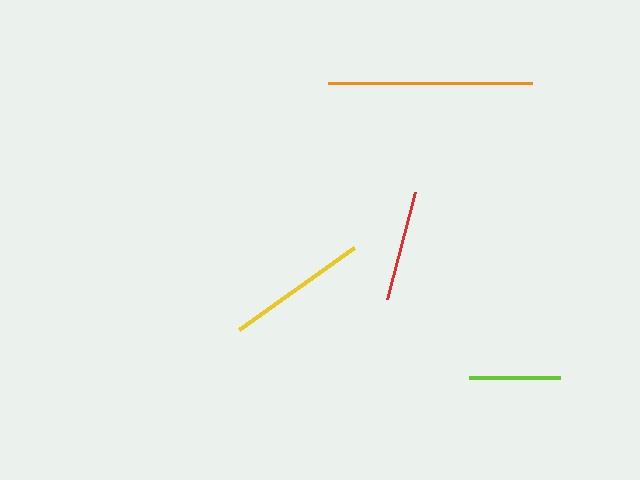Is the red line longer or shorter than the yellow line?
The yellow line is longer than the red line.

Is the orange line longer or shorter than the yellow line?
The orange line is longer than the yellow line.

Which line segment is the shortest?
The lime line is the shortest at approximately 91 pixels.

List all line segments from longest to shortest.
From longest to shortest: orange, yellow, red, lime.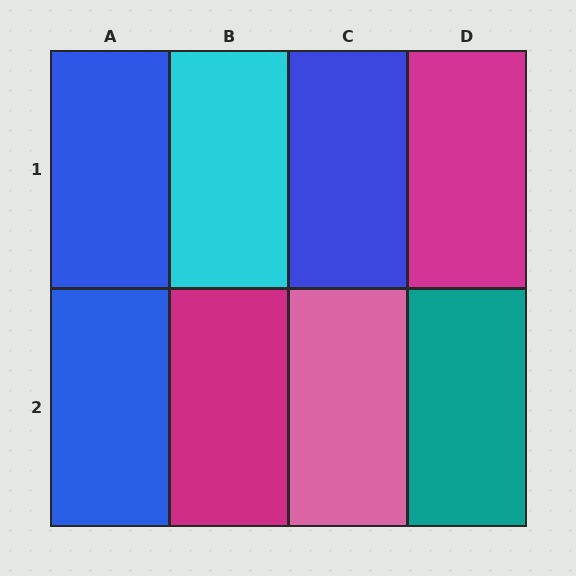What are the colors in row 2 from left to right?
Blue, magenta, pink, teal.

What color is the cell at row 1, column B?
Cyan.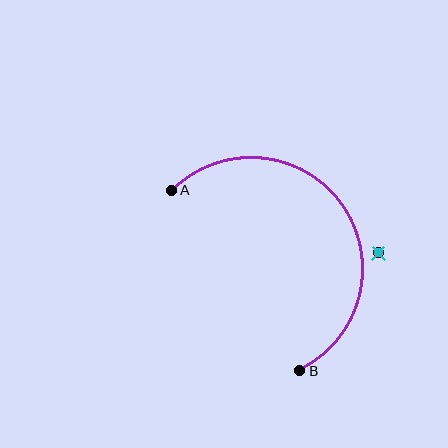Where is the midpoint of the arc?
The arc midpoint is the point on the curve farthest from the straight line joining A and B. It sits above and to the right of that line.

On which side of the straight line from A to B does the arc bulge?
The arc bulges above and to the right of the straight line connecting A and B.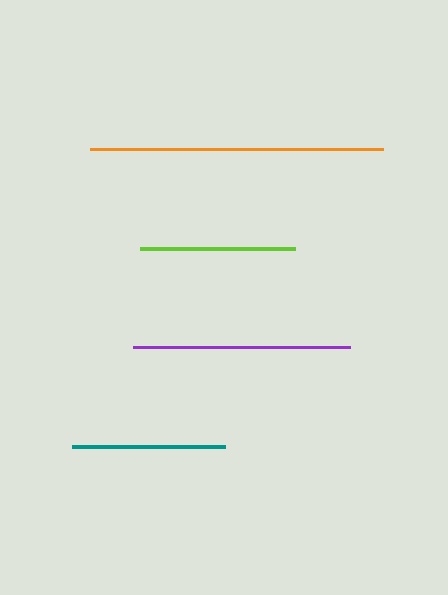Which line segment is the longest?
The orange line is the longest at approximately 293 pixels.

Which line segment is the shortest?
The teal line is the shortest at approximately 152 pixels.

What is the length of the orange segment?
The orange segment is approximately 293 pixels long.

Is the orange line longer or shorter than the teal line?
The orange line is longer than the teal line.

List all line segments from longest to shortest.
From longest to shortest: orange, purple, lime, teal.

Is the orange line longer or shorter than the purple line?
The orange line is longer than the purple line.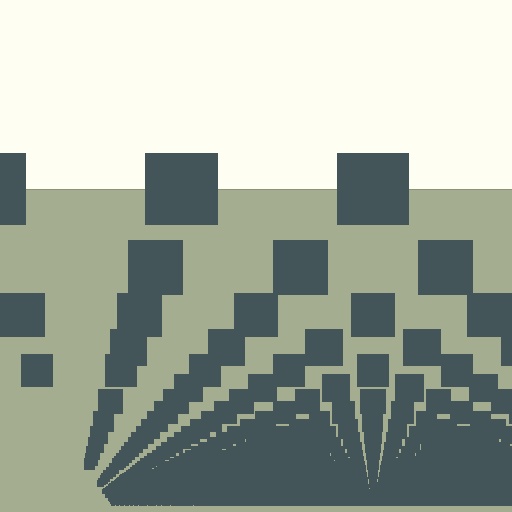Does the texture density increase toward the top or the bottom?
Density increases toward the bottom.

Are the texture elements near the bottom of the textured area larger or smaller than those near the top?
Smaller. The gradient is inverted — elements near the bottom are smaller and denser.